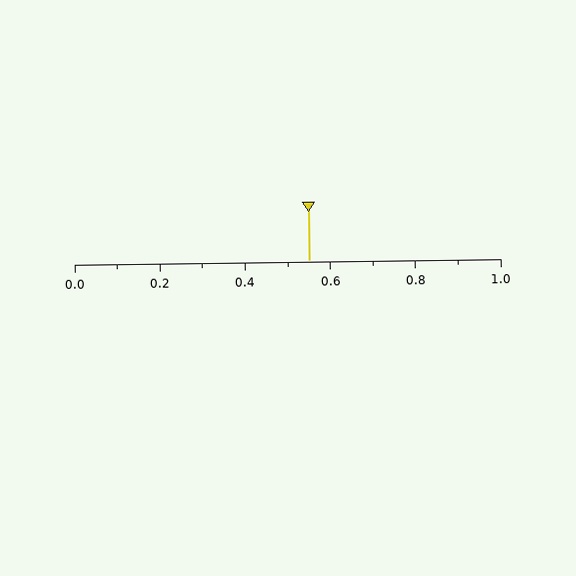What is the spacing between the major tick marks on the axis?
The major ticks are spaced 0.2 apart.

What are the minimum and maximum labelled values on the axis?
The axis runs from 0.0 to 1.0.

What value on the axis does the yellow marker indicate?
The marker indicates approximately 0.55.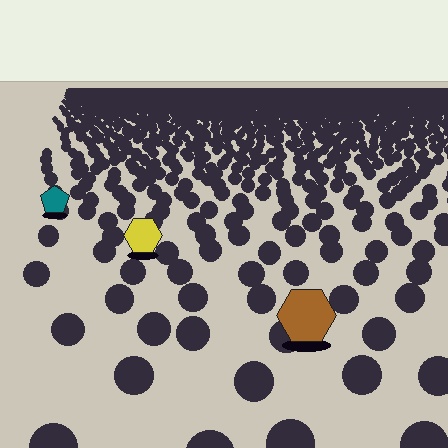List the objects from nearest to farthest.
From nearest to farthest: the brown hexagon, the yellow hexagon, the teal pentagon.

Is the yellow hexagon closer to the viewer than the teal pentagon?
Yes. The yellow hexagon is closer — you can tell from the texture gradient: the ground texture is coarser near it.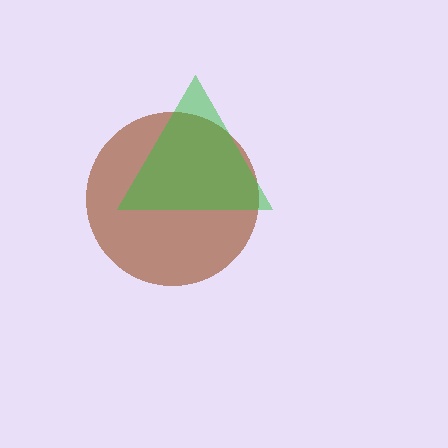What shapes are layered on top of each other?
The layered shapes are: a brown circle, a green triangle.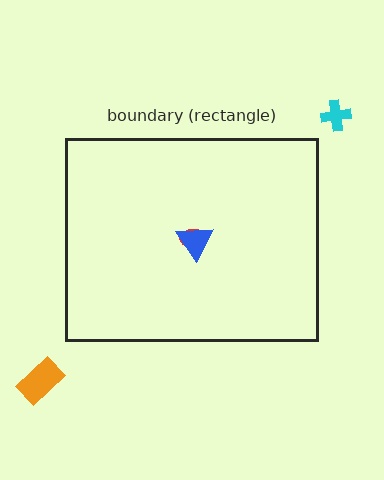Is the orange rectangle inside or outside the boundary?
Outside.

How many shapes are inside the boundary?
2 inside, 2 outside.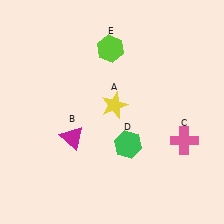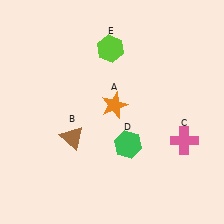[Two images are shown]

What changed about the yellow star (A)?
In Image 1, A is yellow. In Image 2, it changed to orange.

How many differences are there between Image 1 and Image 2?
There are 2 differences between the two images.